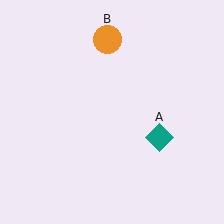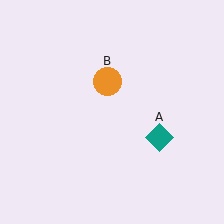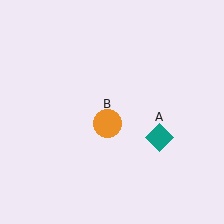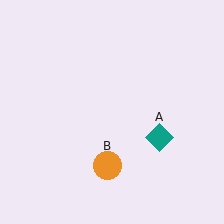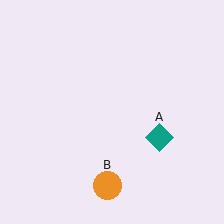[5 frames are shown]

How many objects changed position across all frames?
1 object changed position: orange circle (object B).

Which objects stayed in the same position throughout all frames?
Teal diamond (object A) remained stationary.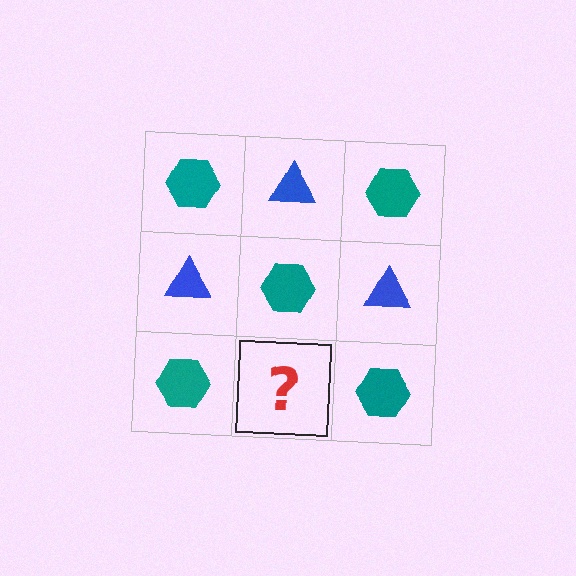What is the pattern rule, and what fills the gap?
The rule is that it alternates teal hexagon and blue triangle in a checkerboard pattern. The gap should be filled with a blue triangle.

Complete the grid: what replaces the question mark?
The question mark should be replaced with a blue triangle.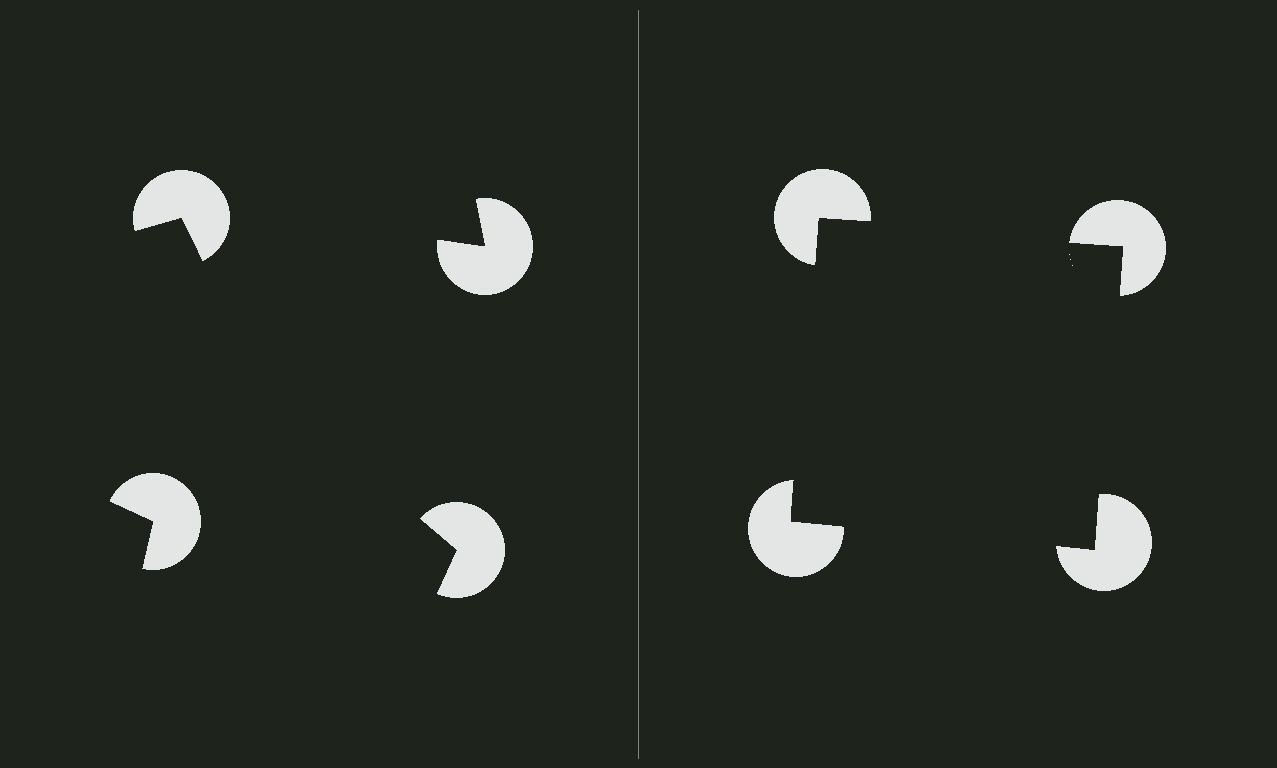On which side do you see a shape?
An illusory square appears on the right side. On the left side the wedge cuts are rotated, so no coherent shape forms.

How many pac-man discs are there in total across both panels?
8 — 4 on each side.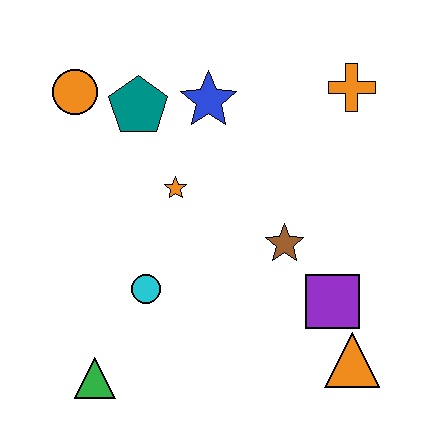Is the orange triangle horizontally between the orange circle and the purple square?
No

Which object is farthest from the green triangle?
The orange cross is farthest from the green triangle.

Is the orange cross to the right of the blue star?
Yes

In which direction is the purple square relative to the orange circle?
The purple square is to the right of the orange circle.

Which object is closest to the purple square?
The orange triangle is closest to the purple square.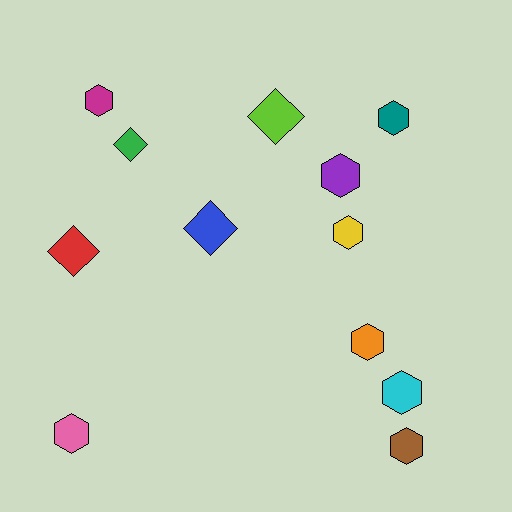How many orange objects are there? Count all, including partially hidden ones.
There is 1 orange object.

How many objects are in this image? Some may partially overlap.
There are 12 objects.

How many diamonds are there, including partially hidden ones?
There are 4 diamonds.